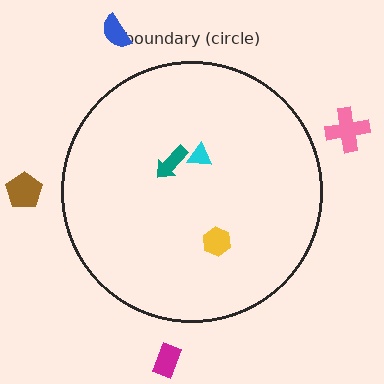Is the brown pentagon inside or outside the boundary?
Outside.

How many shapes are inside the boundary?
3 inside, 4 outside.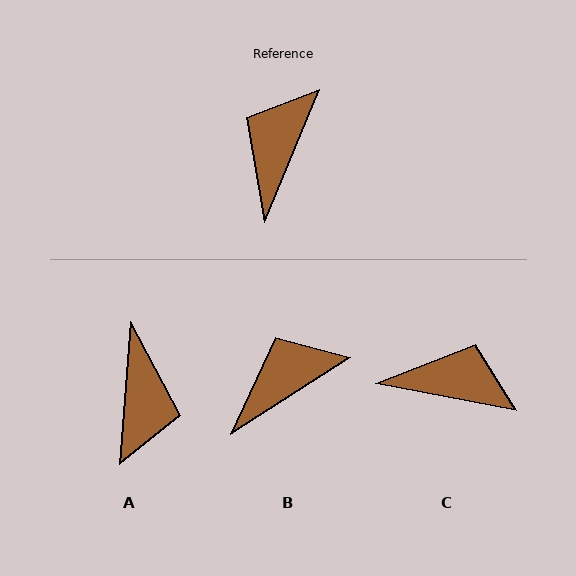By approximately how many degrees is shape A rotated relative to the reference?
Approximately 162 degrees clockwise.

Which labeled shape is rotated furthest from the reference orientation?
A, about 162 degrees away.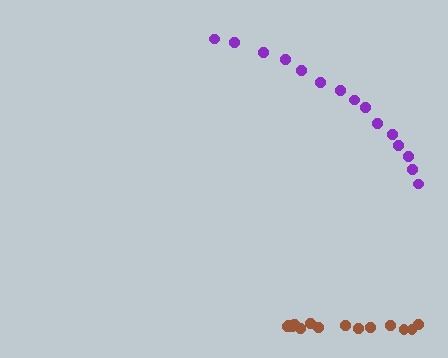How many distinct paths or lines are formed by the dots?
There are 2 distinct paths.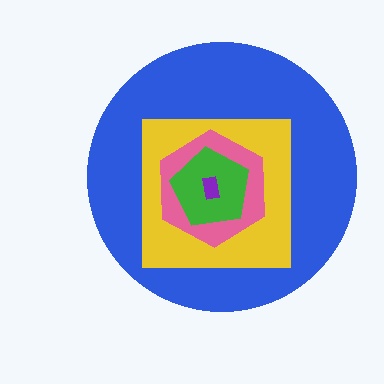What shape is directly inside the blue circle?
The yellow square.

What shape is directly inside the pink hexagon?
The green pentagon.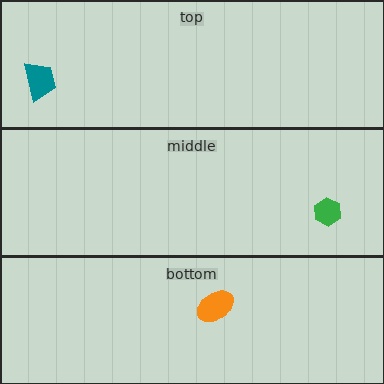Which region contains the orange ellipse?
The bottom region.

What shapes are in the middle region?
The green hexagon.